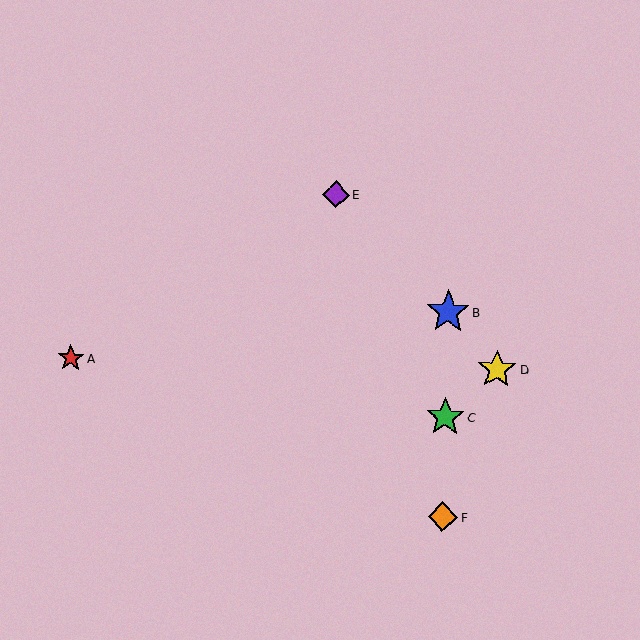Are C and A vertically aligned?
No, C is at x≈445 and A is at x≈71.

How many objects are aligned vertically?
3 objects (B, C, F) are aligned vertically.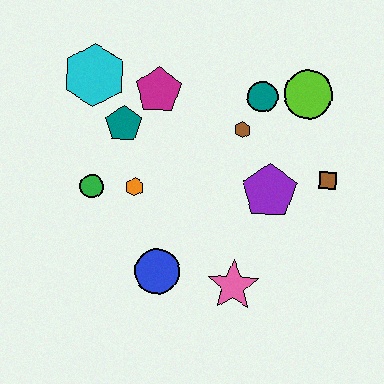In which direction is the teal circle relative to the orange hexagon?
The teal circle is to the right of the orange hexagon.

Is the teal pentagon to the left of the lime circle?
Yes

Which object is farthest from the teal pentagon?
The brown square is farthest from the teal pentagon.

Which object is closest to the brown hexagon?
The teal circle is closest to the brown hexagon.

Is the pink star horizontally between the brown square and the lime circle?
No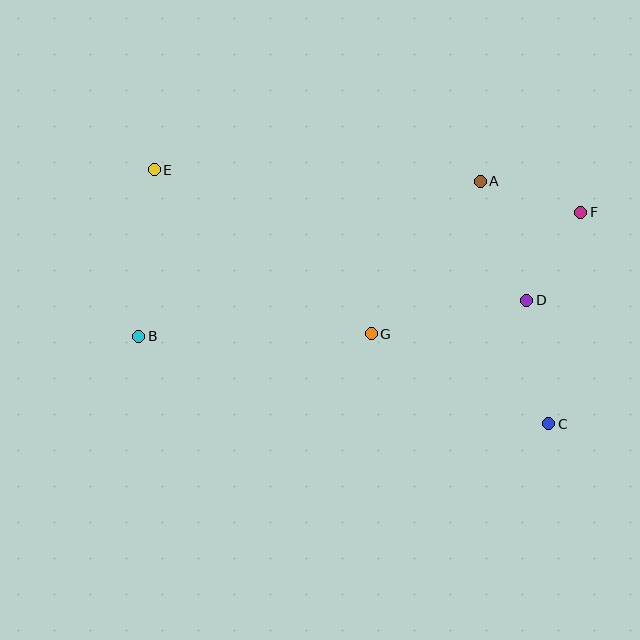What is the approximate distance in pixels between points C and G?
The distance between C and G is approximately 199 pixels.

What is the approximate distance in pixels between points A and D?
The distance between A and D is approximately 127 pixels.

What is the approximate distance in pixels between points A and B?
The distance between A and B is approximately 375 pixels.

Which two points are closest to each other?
Points D and F are closest to each other.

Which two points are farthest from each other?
Points C and E are farthest from each other.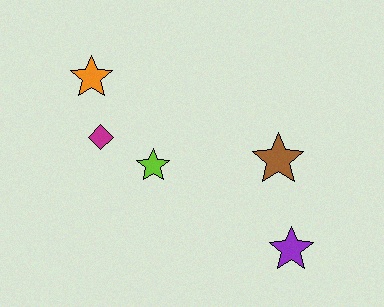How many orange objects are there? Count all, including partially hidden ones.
There is 1 orange object.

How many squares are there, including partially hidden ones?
There are no squares.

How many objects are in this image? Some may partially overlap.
There are 5 objects.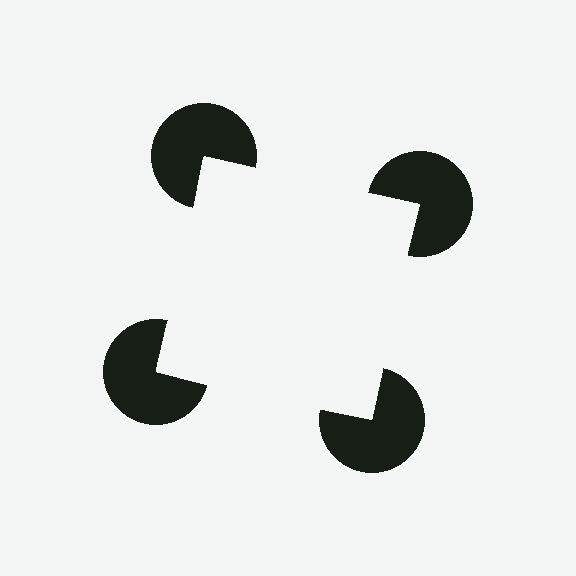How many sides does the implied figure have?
4 sides.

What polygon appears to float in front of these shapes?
An illusory square — its edges are inferred from the aligned wedge cuts in the pac-man discs, not physically drawn.